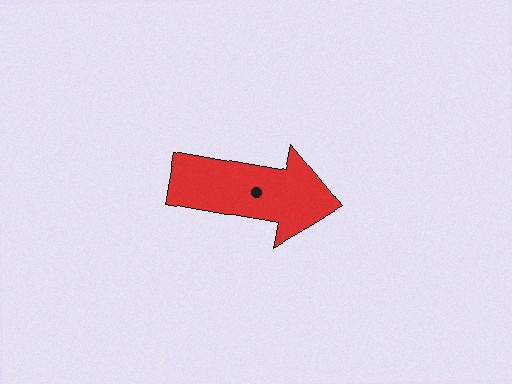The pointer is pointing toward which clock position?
Roughly 3 o'clock.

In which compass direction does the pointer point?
East.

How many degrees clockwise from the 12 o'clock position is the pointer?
Approximately 100 degrees.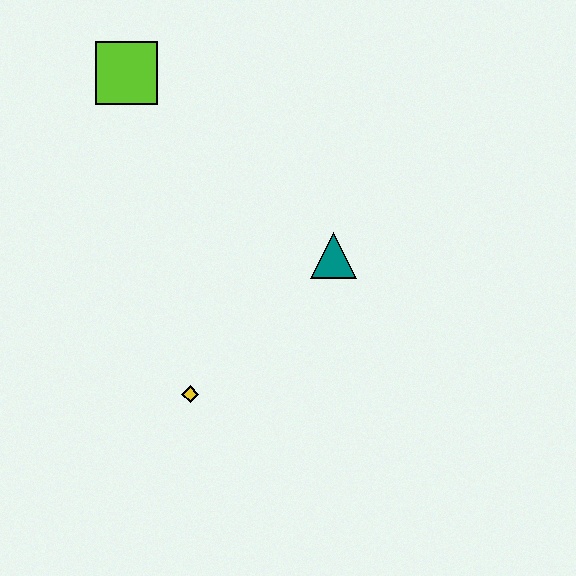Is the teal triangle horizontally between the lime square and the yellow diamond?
No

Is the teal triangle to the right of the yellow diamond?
Yes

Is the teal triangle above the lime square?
No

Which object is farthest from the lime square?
The yellow diamond is farthest from the lime square.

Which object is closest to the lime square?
The teal triangle is closest to the lime square.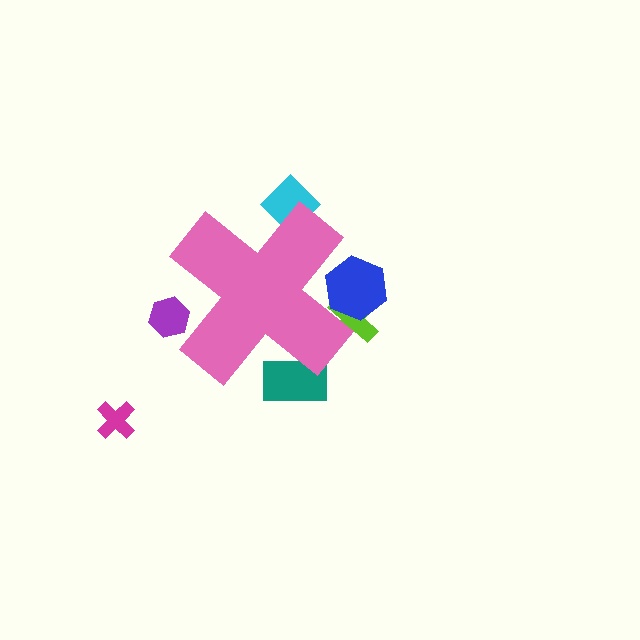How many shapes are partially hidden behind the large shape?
5 shapes are partially hidden.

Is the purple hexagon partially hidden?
Yes, the purple hexagon is partially hidden behind the pink cross.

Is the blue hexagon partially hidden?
Yes, the blue hexagon is partially hidden behind the pink cross.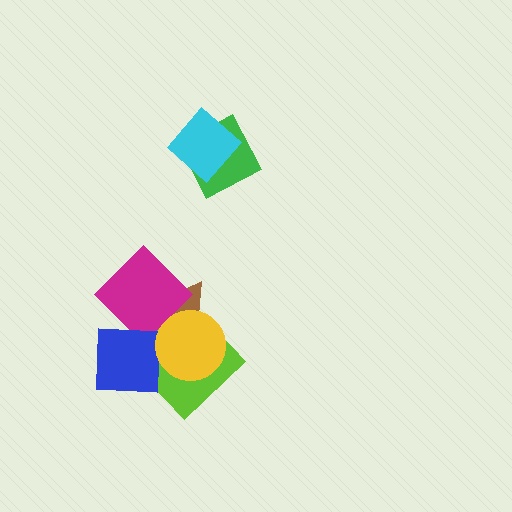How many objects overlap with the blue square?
4 objects overlap with the blue square.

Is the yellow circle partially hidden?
No, no other shape covers it.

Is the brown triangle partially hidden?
Yes, it is partially covered by another shape.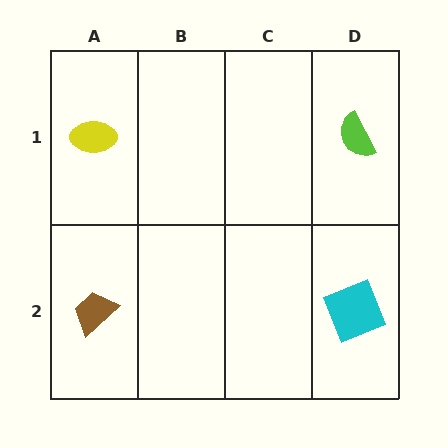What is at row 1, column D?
A lime semicircle.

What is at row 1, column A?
A yellow ellipse.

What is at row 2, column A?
A brown trapezoid.